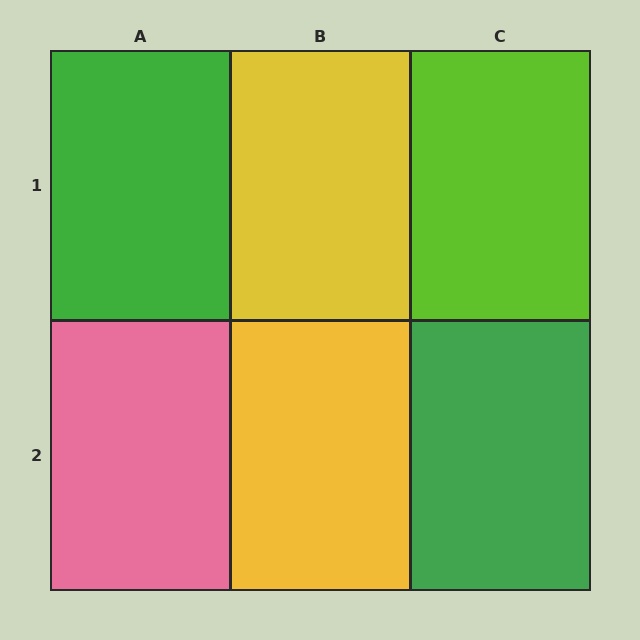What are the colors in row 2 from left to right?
Pink, yellow, green.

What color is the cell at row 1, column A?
Green.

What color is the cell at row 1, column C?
Lime.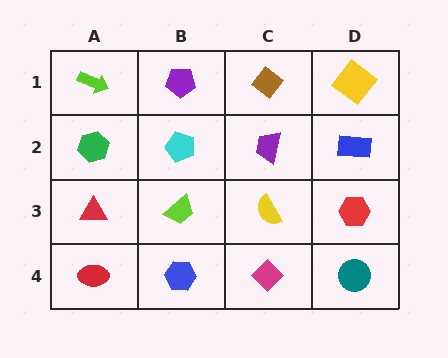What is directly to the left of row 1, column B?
A lime arrow.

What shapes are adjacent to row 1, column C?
A purple trapezoid (row 2, column C), a purple pentagon (row 1, column B), a yellow diamond (row 1, column D).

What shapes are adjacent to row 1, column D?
A blue rectangle (row 2, column D), a brown diamond (row 1, column C).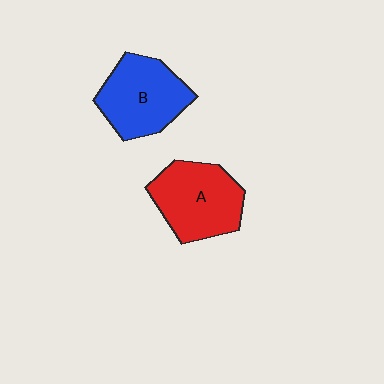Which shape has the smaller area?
Shape B (blue).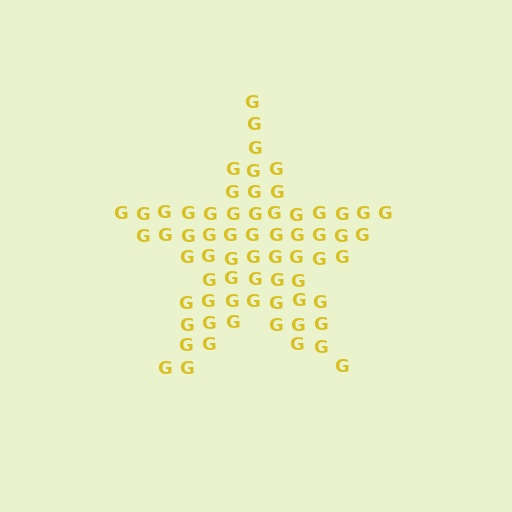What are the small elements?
The small elements are letter G's.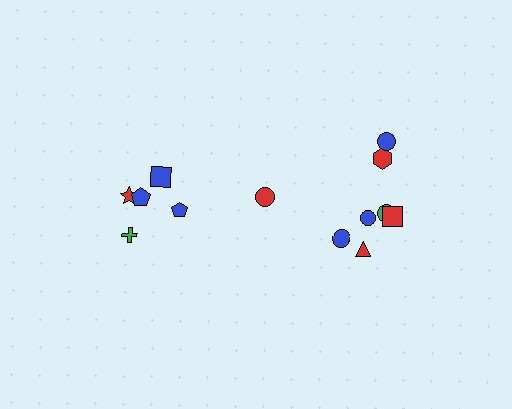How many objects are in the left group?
There are 5 objects.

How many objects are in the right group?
There are 8 objects.